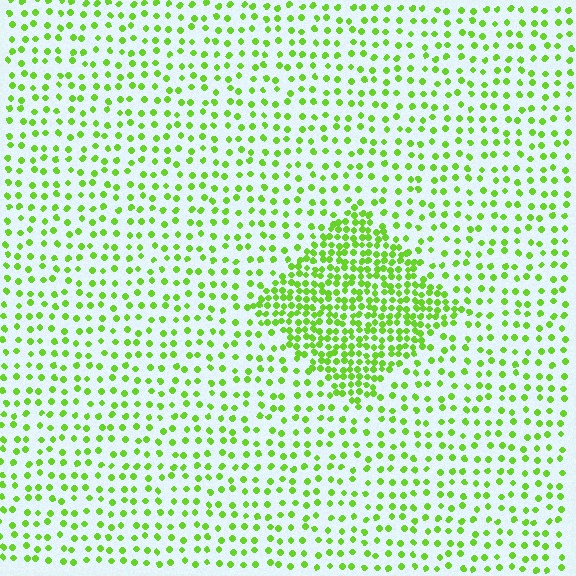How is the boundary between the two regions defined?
The boundary is defined by a change in element density (approximately 2.5x ratio). All elements are the same color, size, and shape.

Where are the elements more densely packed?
The elements are more densely packed inside the diamond boundary.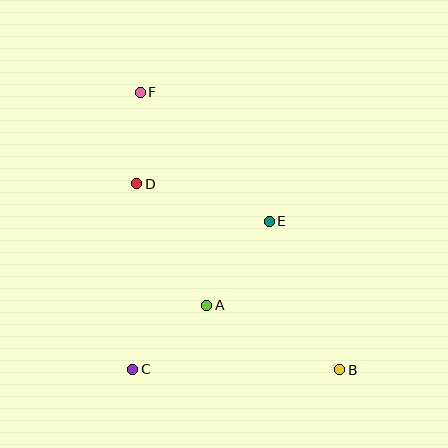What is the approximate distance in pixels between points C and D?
The distance between C and D is approximately 186 pixels.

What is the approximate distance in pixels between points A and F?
The distance between A and F is approximately 223 pixels.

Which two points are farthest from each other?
Points B and F are farthest from each other.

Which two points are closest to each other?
Points D and F are closest to each other.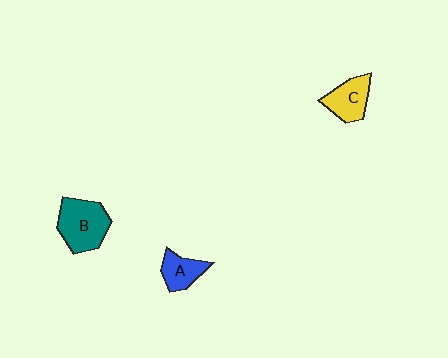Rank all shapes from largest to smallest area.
From largest to smallest: B (teal), C (yellow), A (blue).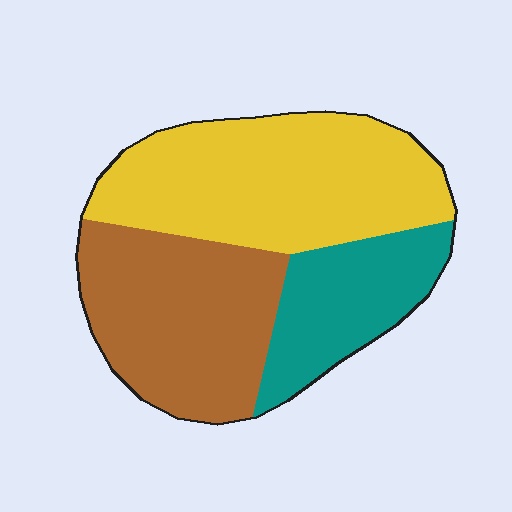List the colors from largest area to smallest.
From largest to smallest: yellow, brown, teal.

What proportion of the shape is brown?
Brown takes up about one third (1/3) of the shape.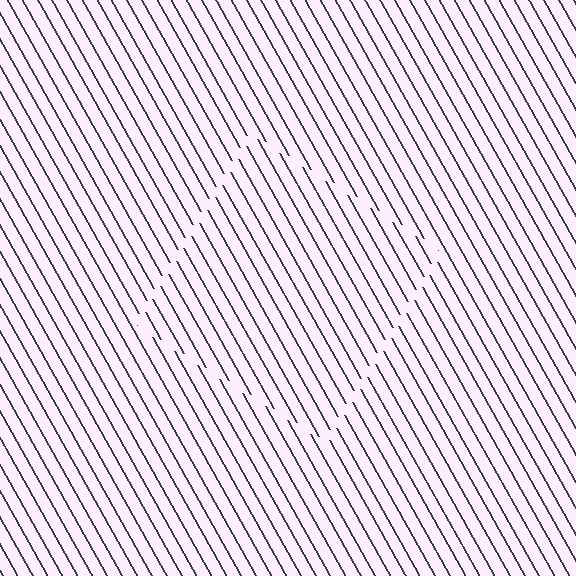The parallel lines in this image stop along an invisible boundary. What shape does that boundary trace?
An illusory square. The interior of the shape contains the same grating, shifted by half a period — the contour is defined by the phase discontinuity where line-ends from the inner and outer gratings abut.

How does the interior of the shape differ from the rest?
The interior of the shape contains the same grating, shifted by half a period — the contour is defined by the phase discontinuity where line-ends from the inner and outer gratings abut.